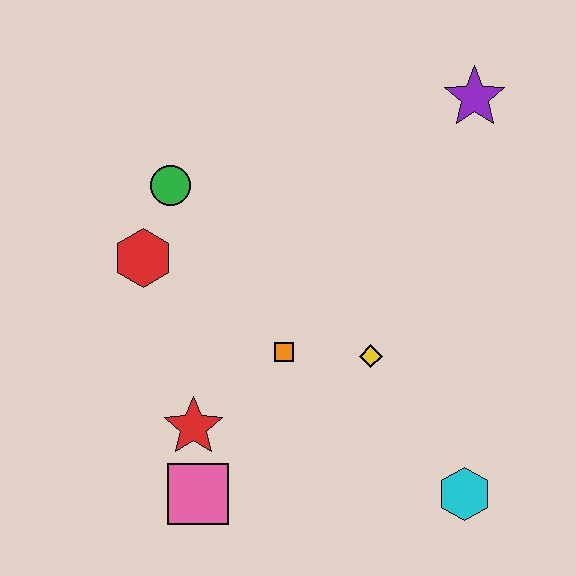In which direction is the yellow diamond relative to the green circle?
The yellow diamond is to the right of the green circle.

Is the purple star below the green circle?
No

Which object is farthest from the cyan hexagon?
The green circle is farthest from the cyan hexagon.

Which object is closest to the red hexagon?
The green circle is closest to the red hexagon.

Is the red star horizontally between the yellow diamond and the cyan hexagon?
No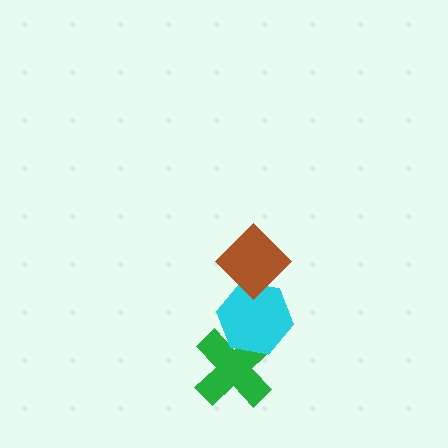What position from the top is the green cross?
The green cross is 3rd from the top.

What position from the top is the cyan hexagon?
The cyan hexagon is 2nd from the top.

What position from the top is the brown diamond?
The brown diamond is 1st from the top.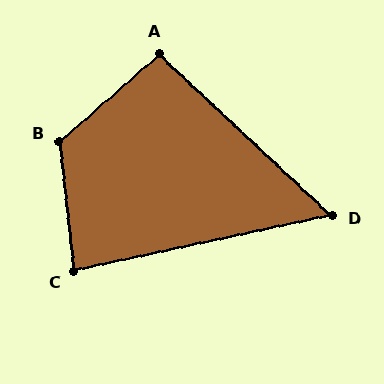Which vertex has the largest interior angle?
B, at approximately 125 degrees.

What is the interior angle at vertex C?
Approximately 85 degrees (acute).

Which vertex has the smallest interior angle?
D, at approximately 55 degrees.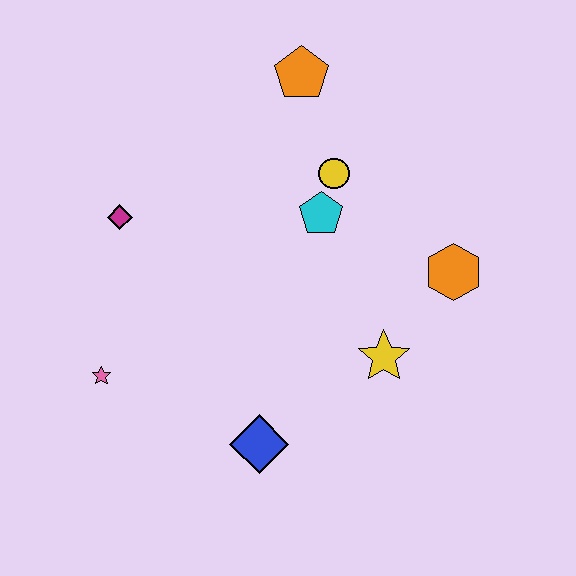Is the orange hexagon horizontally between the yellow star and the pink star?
No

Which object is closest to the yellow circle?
The cyan pentagon is closest to the yellow circle.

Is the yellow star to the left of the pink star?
No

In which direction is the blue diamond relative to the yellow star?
The blue diamond is to the left of the yellow star.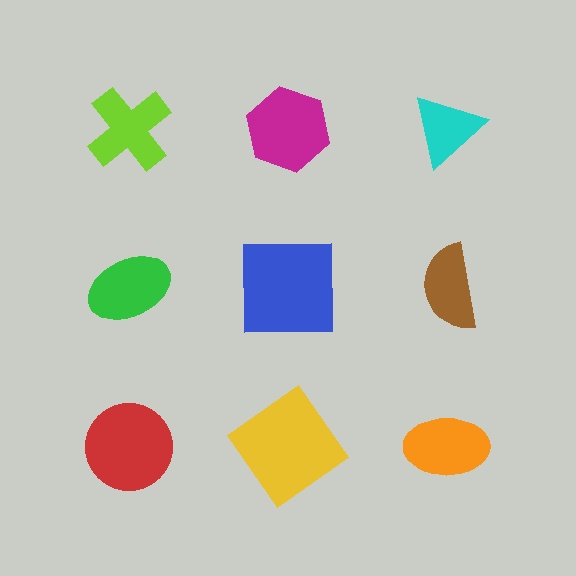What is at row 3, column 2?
A yellow diamond.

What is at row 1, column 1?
A lime cross.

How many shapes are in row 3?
3 shapes.